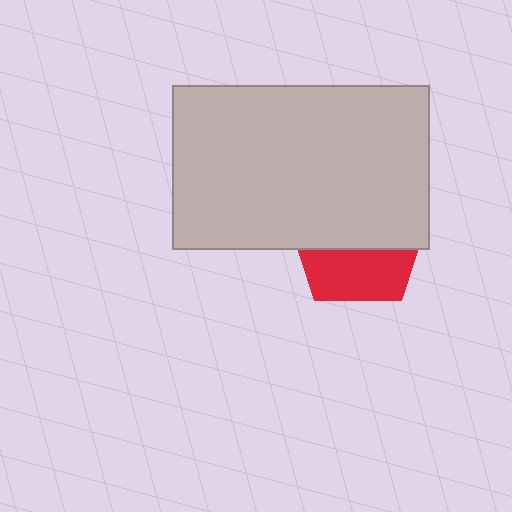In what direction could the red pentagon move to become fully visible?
The red pentagon could move down. That would shift it out from behind the light gray rectangle entirely.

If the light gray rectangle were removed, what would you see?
You would see the complete red pentagon.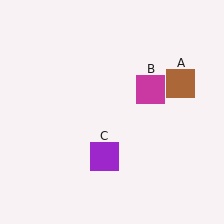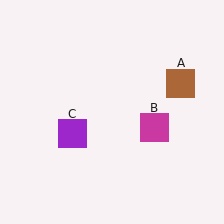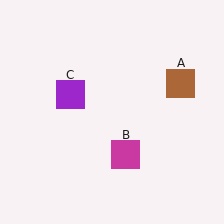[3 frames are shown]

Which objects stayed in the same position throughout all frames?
Brown square (object A) remained stationary.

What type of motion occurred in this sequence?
The magenta square (object B), purple square (object C) rotated clockwise around the center of the scene.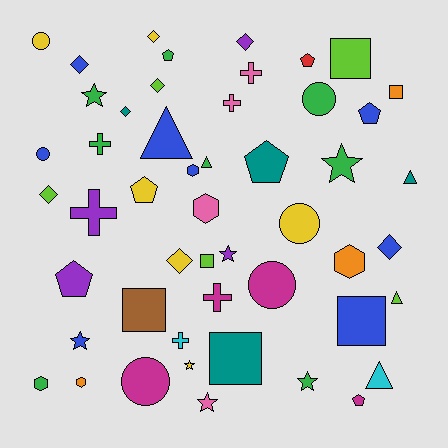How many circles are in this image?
There are 6 circles.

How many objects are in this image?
There are 50 objects.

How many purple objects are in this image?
There are 4 purple objects.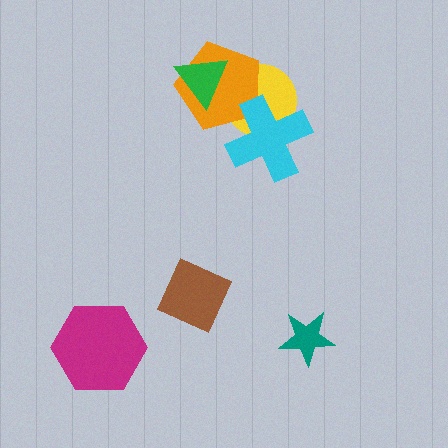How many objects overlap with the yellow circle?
2 objects overlap with the yellow circle.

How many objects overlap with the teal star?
0 objects overlap with the teal star.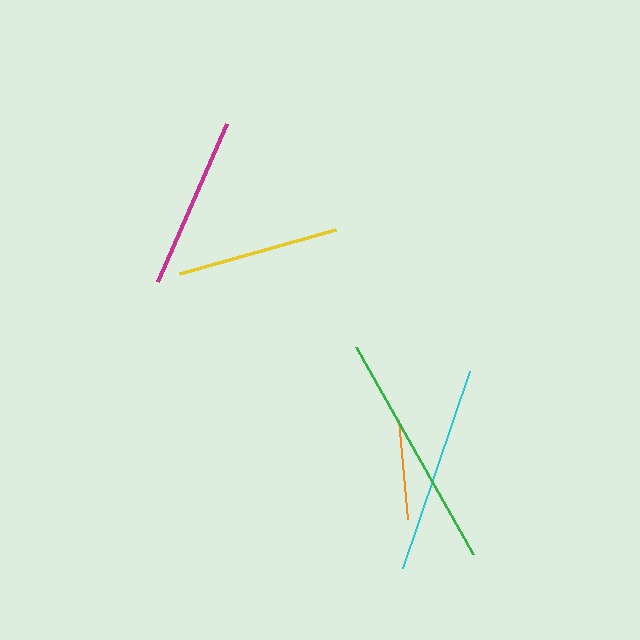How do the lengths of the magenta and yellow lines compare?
The magenta and yellow lines are approximately the same length.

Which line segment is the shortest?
The orange line is the shortest at approximately 99 pixels.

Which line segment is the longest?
The green line is the longest at approximately 237 pixels.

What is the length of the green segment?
The green segment is approximately 237 pixels long.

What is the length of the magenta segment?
The magenta segment is approximately 172 pixels long.